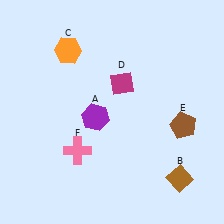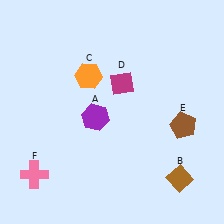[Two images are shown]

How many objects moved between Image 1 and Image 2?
2 objects moved between the two images.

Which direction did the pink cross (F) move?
The pink cross (F) moved left.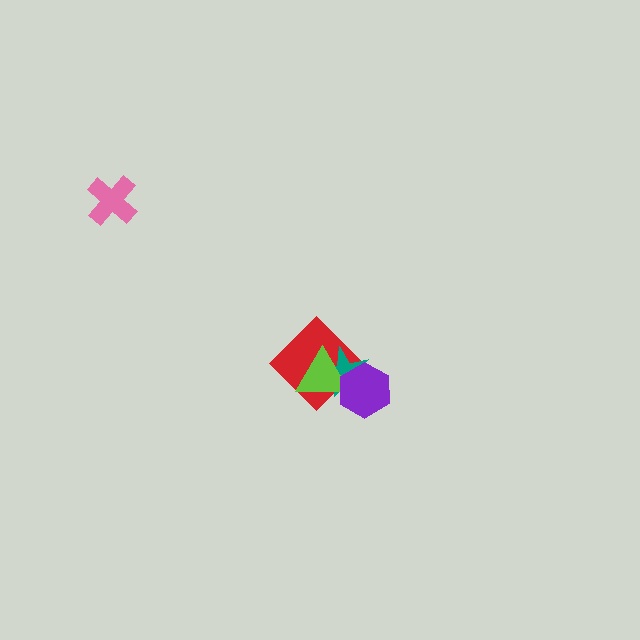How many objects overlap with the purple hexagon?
3 objects overlap with the purple hexagon.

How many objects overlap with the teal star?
3 objects overlap with the teal star.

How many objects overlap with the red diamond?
3 objects overlap with the red diamond.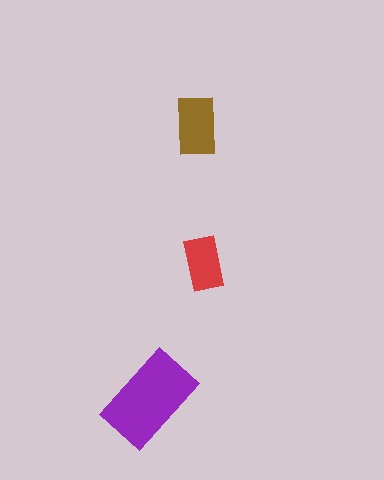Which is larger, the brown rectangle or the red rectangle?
The brown one.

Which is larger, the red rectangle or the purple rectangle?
The purple one.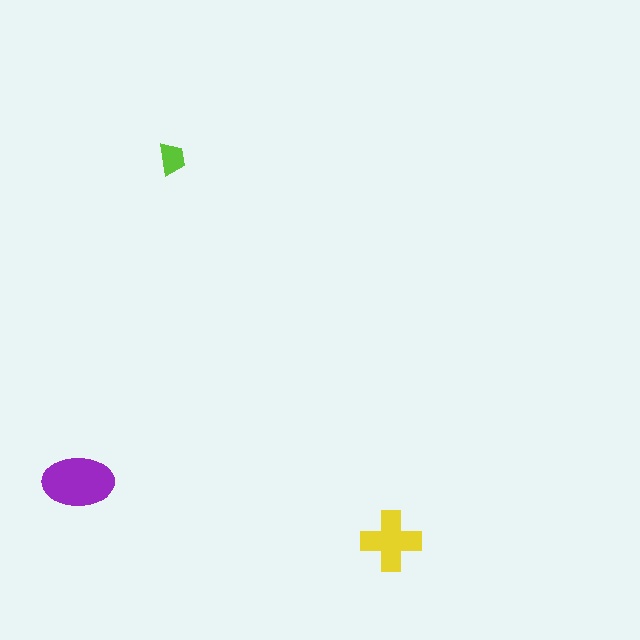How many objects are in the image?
There are 3 objects in the image.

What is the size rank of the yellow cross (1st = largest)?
2nd.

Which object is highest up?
The lime trapezoid is topmost.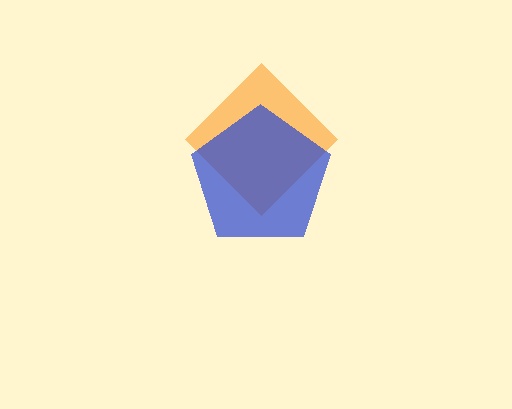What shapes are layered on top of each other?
The layered shapes are: an orange diamond, a blue pentagon.